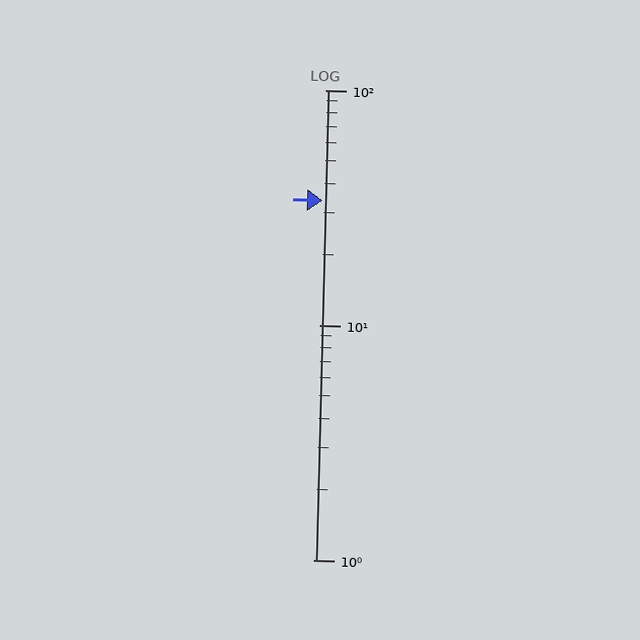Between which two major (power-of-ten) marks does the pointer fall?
The pointer is between 10 and 100.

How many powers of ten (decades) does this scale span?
The scale spans 2 decades, from 1 to 100.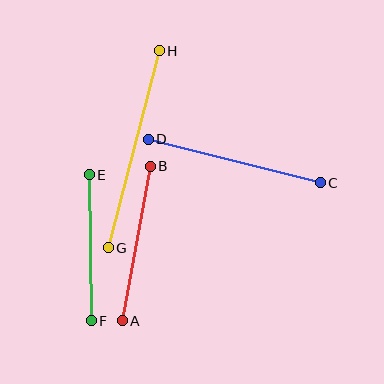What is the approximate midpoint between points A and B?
The midpoint is at approximately (136, 244) pixels.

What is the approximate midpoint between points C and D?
The midpoint is at approximately (234, 161) pixels.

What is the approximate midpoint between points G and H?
The midpoint is at approximately (134, 149) pixels.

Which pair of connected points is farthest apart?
Points G and H are farthest apart.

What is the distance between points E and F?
The distance is approximately 146 pixels.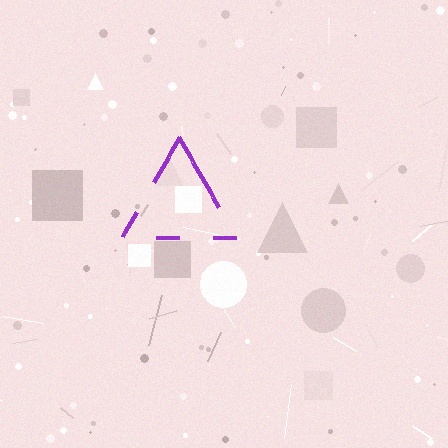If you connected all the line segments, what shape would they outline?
They would outline a triangle.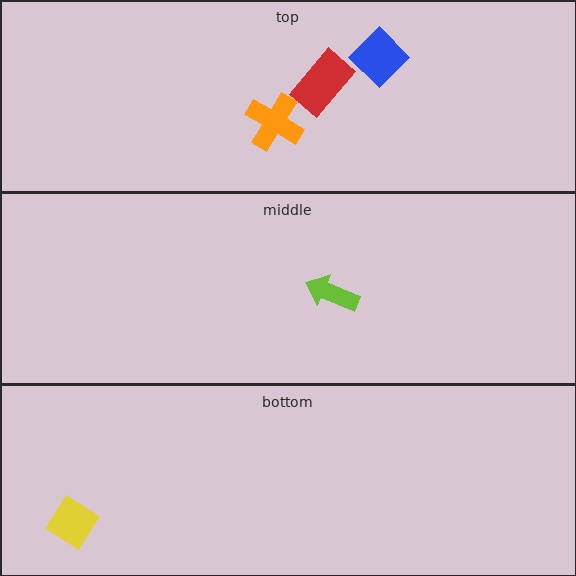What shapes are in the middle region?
The lime arrow.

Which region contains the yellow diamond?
The bottom region.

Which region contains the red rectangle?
The top region.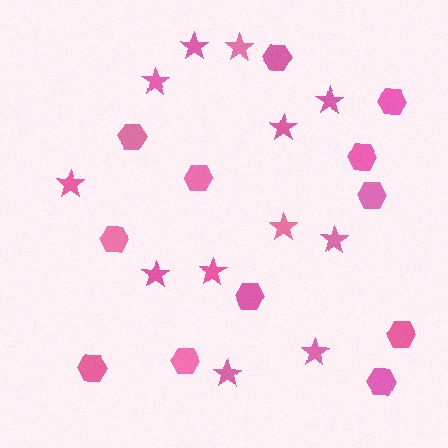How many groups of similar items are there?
There are 2 groups: one group of hexagons (12) and one group of stars (12).